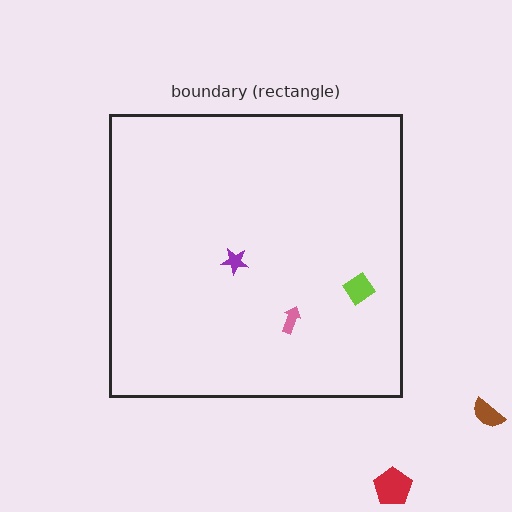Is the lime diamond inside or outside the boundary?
Inside.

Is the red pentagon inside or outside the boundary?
Outside.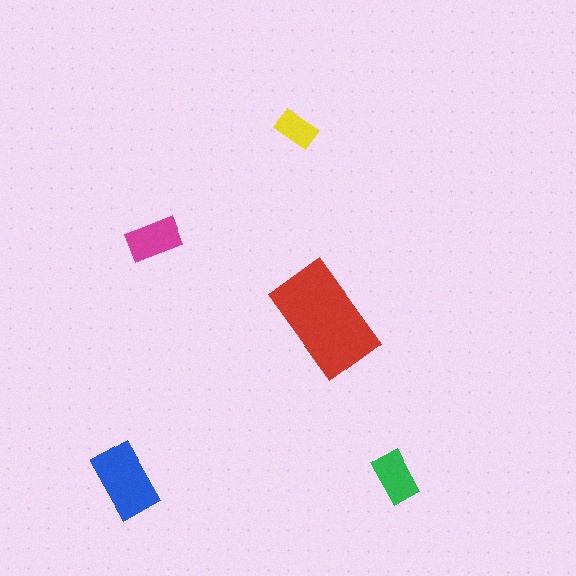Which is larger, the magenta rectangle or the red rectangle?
The red one.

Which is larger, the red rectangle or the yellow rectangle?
The red one.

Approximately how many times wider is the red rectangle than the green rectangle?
About 2 times wider.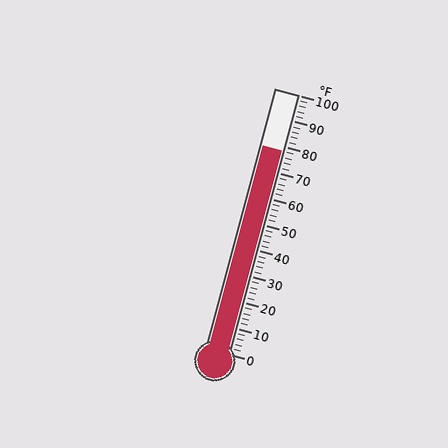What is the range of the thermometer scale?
The thermometer scale ranges from 0°F to 100°F.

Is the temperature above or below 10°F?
The temperature is above 10°F.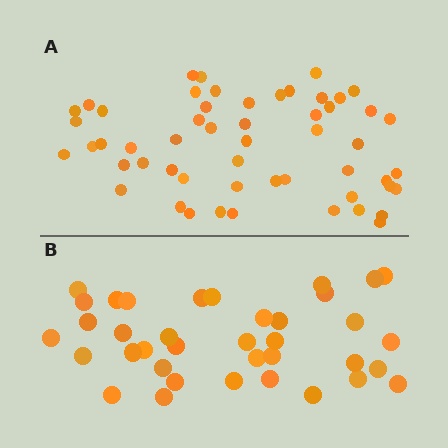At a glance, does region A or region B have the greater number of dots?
Region A (the top region) has more dots.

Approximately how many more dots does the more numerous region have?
Region A has approximately 15 more dots than region B.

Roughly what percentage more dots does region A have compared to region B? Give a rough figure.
About 45% more.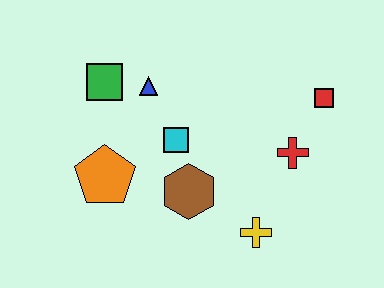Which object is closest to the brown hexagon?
The cyan square is closest to the brown hexagon.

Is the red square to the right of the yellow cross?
Yes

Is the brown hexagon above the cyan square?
No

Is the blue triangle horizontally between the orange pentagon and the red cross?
Yes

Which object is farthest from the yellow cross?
The green square is farthest from the yellow cross.